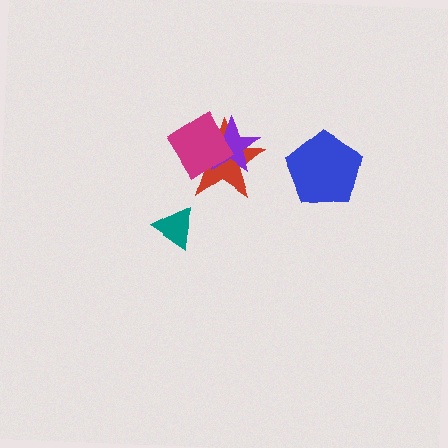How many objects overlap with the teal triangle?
0 objects overlap with the teal triangle.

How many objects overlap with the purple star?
2 objects overlap with the purple star.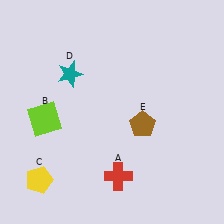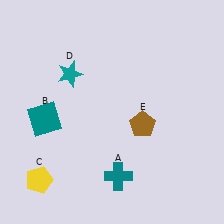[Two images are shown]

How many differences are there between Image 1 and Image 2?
There are 2 differences between the two images.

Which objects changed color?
A changed from red to teal. B changed from lime to teal.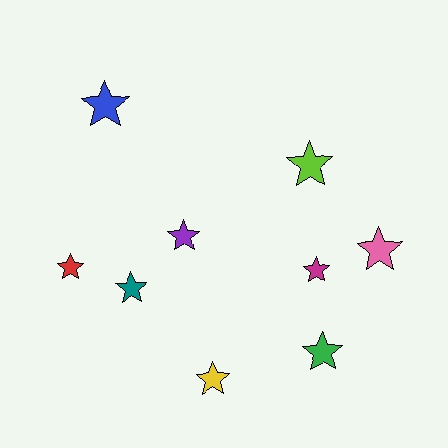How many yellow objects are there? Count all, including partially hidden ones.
There is 1 yellow object.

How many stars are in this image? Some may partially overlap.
There are 9 stars.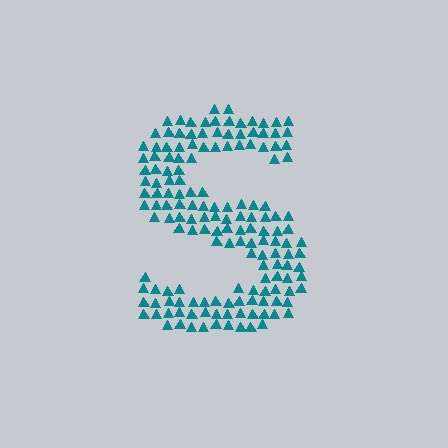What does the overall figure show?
The overall figure shows the letter S.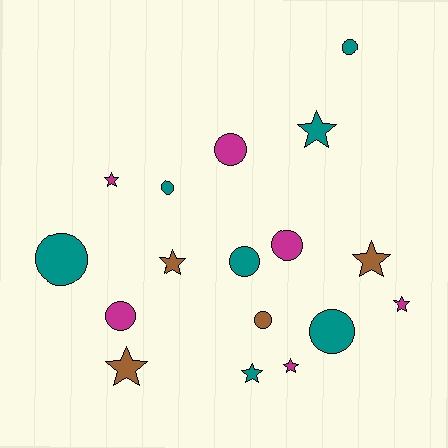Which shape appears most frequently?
Circle, with 9 objects.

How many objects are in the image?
There are 17 objects.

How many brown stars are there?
There are 3 brown stars.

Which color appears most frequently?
Teal, with 7 objects.